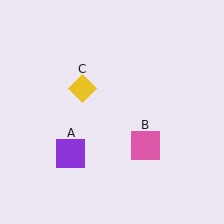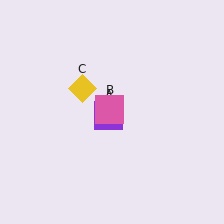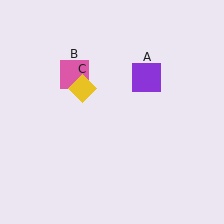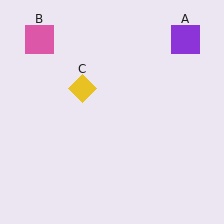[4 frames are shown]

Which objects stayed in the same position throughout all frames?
Yellow diamond (object C) remained stationary.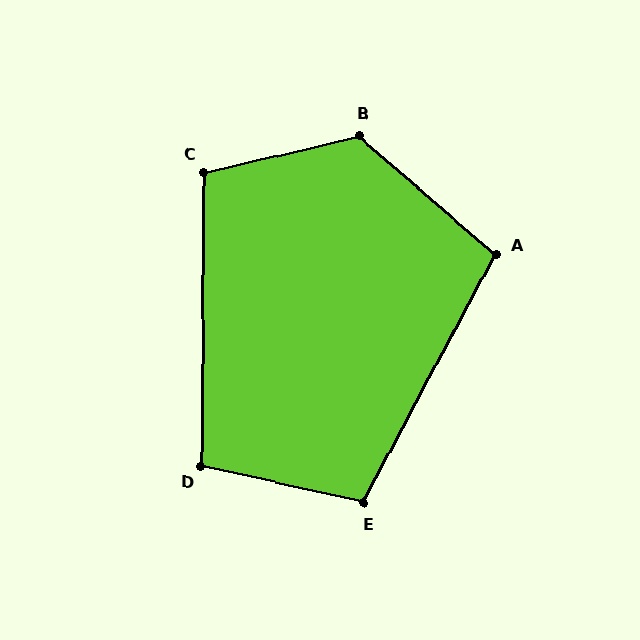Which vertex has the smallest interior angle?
D, at approximately 102 degrees.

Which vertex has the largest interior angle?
B, at approximately 126 degrees.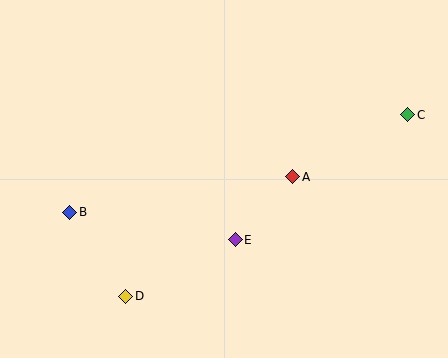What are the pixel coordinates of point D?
Point D is at (126, 296).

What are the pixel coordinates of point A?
Point A is at (293, 177).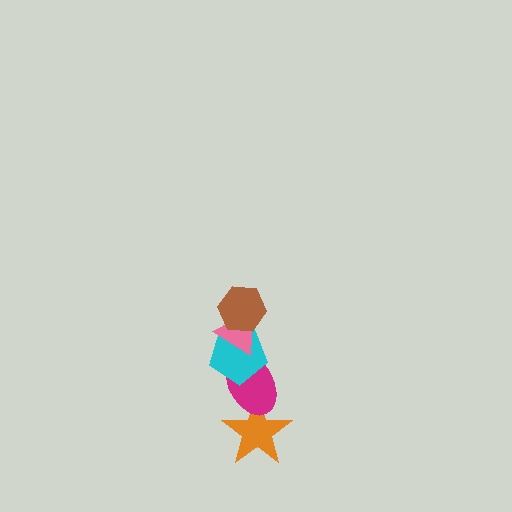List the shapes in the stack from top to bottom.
From top to bottom: the brown hexagon, the pink triangle, the cyan pentagon, the magenta ellipse, the orange star.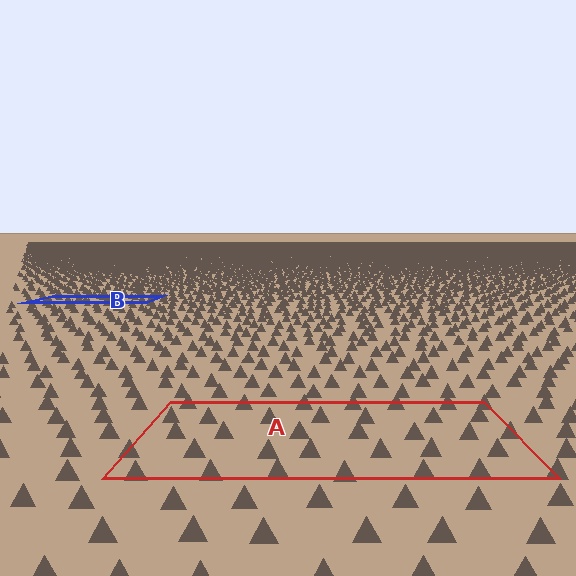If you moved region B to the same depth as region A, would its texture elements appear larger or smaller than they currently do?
They would appear larger. At a closer depth, the same texture elements are projected at a bigger on-screen size.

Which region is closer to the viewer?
Region A is closer. The texture elements there are larger and more spread out.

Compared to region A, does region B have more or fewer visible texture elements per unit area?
Region B has more texture elements per unit area — they are packed more densely because it is farther away.